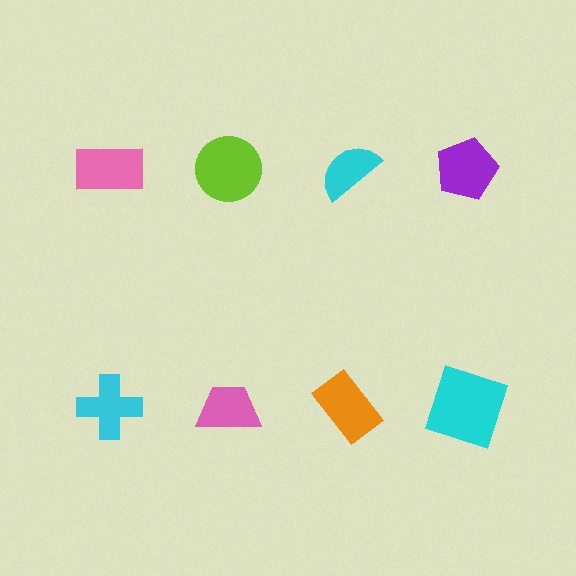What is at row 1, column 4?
A purple pentagon.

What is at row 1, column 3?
A cyan semicircle.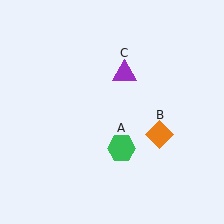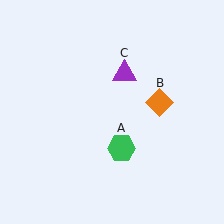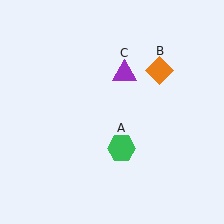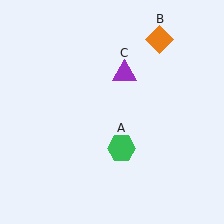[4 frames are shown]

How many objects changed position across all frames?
1 object changed position: orange diamond (object B).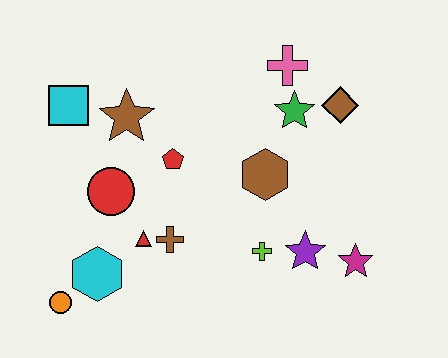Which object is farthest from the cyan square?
The magenta star is farthest from the cyan square.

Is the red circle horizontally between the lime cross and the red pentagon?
No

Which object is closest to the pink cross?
The green star is closest to the pink cross.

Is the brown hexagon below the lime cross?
No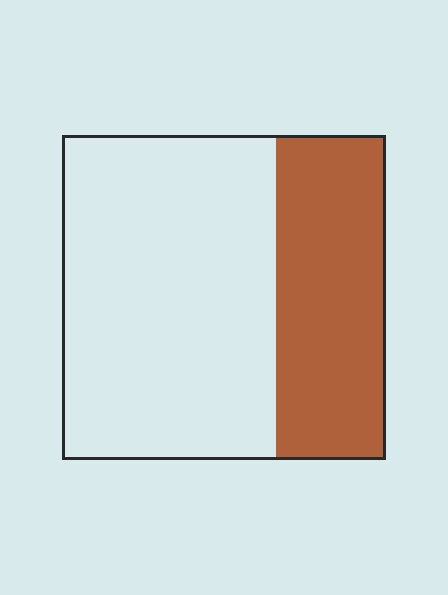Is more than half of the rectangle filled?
No.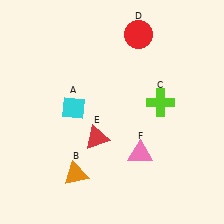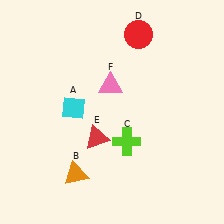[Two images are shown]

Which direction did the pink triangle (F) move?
The pink triangle (F) moved up.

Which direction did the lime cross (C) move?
The lime cross (C) moved down.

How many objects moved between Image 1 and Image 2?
2 objects moved between the two images.